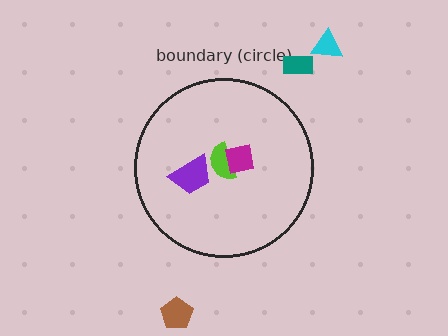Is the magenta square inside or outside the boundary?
Inside.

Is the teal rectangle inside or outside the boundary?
Outside.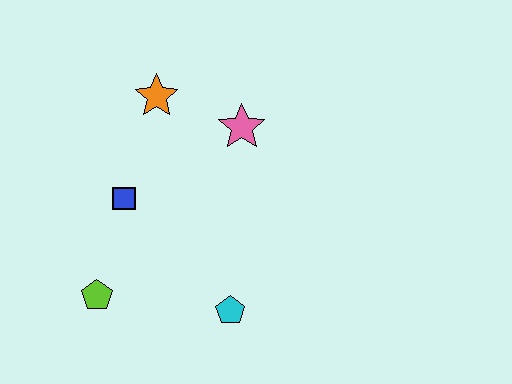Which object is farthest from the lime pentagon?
The pink star is farthest from the lime pentagon.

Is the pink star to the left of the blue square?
No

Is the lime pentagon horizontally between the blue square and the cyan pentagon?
No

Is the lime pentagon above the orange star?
No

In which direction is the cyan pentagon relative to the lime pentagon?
The cyan pentagon is to the right of the lime pentagon.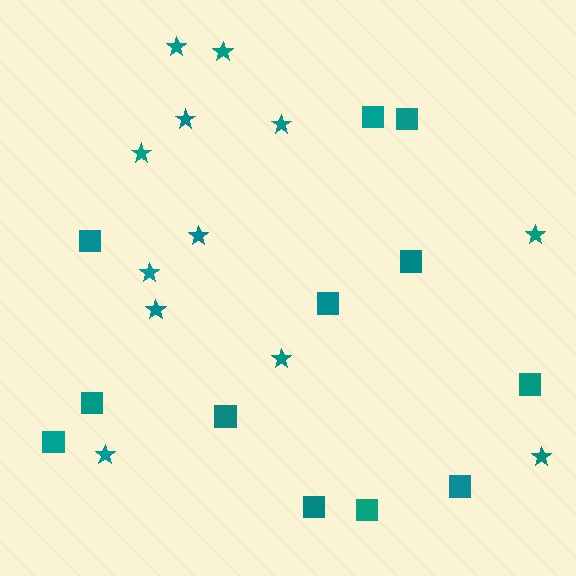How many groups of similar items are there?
There are 2 groups: one group of stars (12) and one group of squares (12).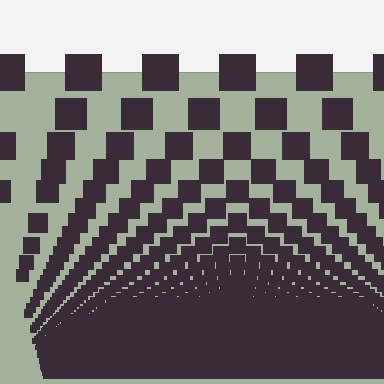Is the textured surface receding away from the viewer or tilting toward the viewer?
The surface appears to tilt toward the viewer. Texture elements get larger and sparser toward the top.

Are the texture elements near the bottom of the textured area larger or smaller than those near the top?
Smaller. The gradient is inverted — elements near the bottom are smaller and denser.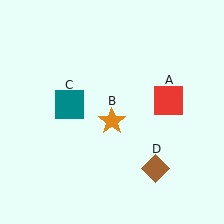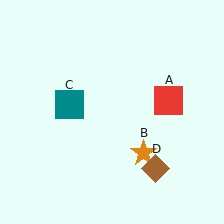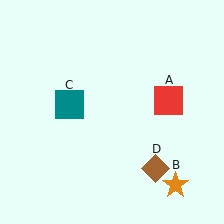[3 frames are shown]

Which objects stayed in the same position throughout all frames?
Red square (object A) and teal square (object C) and brown diamond (object D) remained stationary.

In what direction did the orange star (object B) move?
The orange star (object B) moved down and to the right.